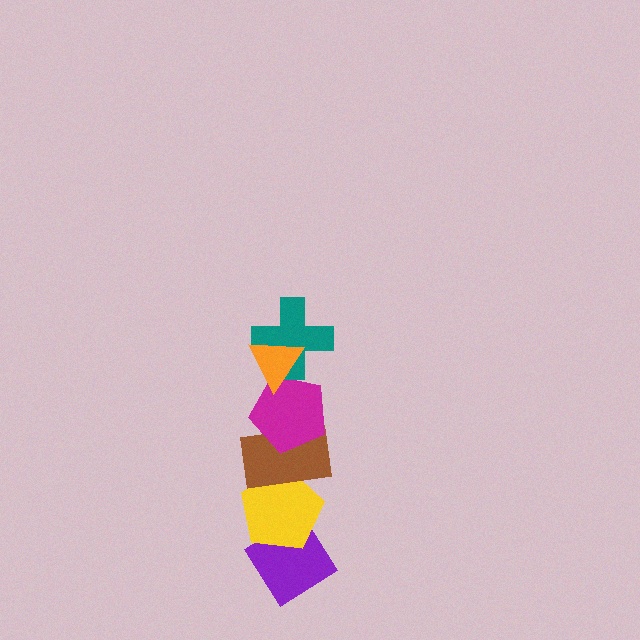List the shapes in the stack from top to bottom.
From top to bottom: the orange triangle, the teal cross, the magenta pentagon, the brown rectangle, the yellow pentagon, the purple diamond.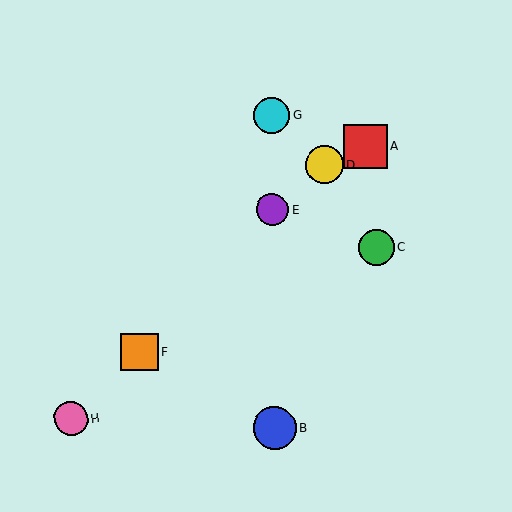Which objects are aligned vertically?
Objects B, E, G are aligned vertically.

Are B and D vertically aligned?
No, B is at x≈274 and D is at x≈324.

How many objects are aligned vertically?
3 objects (B, E, G) are aligned vertically.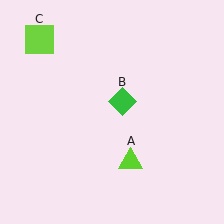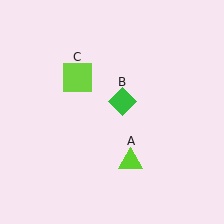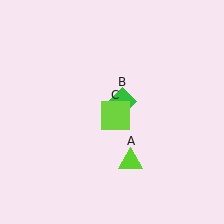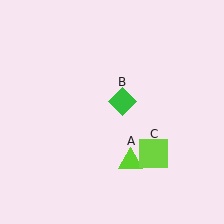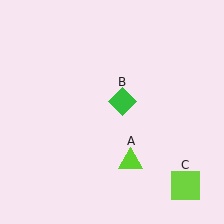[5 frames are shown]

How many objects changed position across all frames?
1 object changed position: lime square (object C).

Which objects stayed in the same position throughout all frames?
Lime triangle (object A) and green diamond (object B) remained stationary.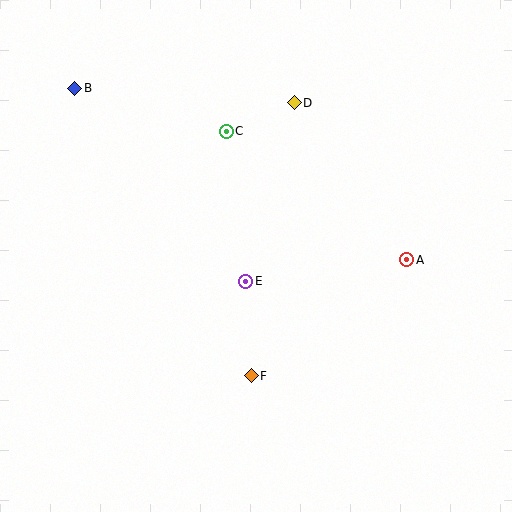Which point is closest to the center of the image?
Point E at (246, 281) is closest to the center.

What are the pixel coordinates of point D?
Point D is at (294, 103).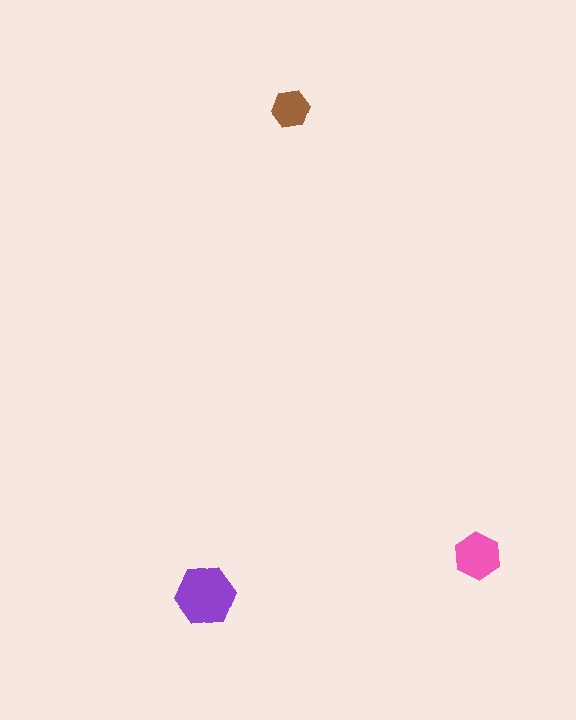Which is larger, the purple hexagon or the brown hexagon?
The purple one.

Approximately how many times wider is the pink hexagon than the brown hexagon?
About 1.5 times wider.